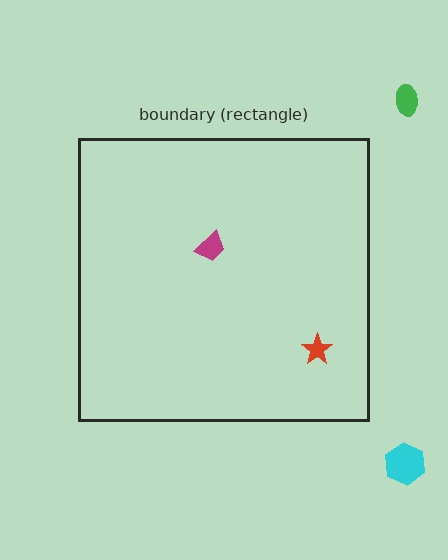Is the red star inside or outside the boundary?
Inside.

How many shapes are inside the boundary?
2 inside, 2 outside.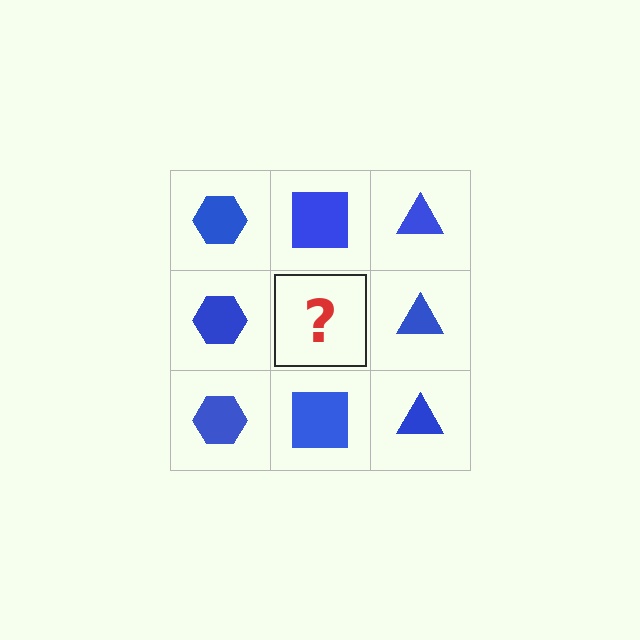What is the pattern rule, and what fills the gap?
The rule is that each column has a consistent shape. The gap should be filled with a blue square.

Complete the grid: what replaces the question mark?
The question mark should be replaced with a blue square.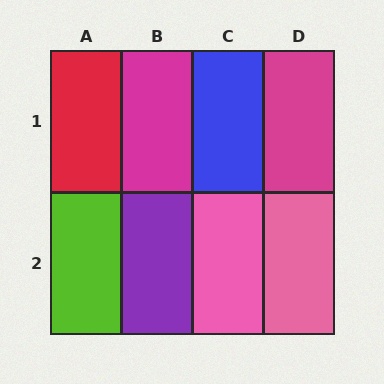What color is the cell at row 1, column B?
Magenta.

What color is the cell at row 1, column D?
Magenta.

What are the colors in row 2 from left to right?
Lime, purple, pink, pink.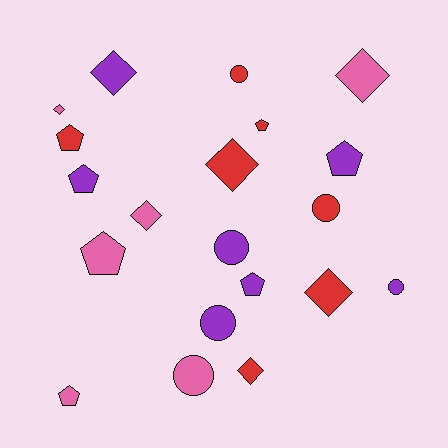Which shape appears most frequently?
Pentagon, with 7 objects.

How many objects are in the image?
There are 20 objects.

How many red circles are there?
There are 2 red circles.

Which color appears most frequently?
Red, with 7 objects.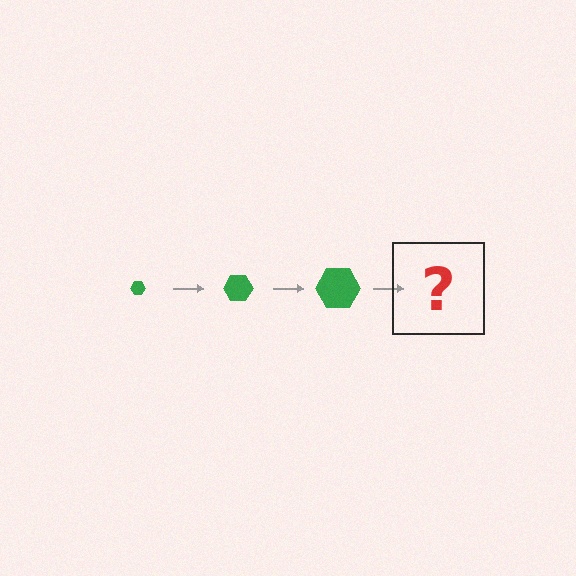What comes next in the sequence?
The next element should be a green hexagon, larger than the previous one.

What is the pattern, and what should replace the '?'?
The pattern is that the hexagon gets progressively larger each step. The '?' should be a green hexagon, larger than the previous one.